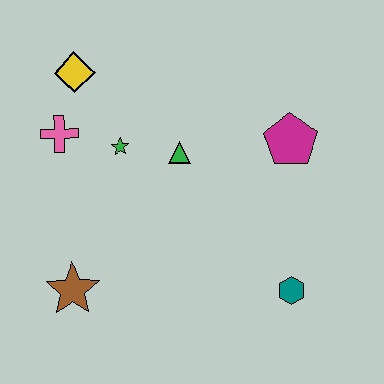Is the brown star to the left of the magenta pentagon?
Yes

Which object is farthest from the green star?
The teal hexagon is farthest from the green star.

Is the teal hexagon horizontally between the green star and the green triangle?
No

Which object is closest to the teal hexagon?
The magenta pentagon is closest to the teal hexagon.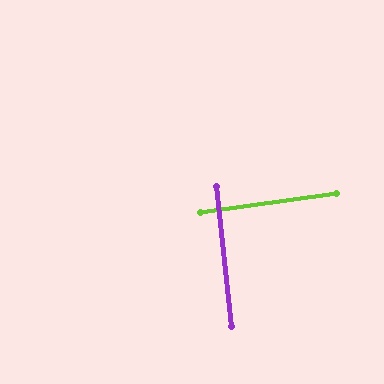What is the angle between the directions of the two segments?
Approximately 88 degrees.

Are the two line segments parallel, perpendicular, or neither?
Perpendicular — they meet at approximately 88°.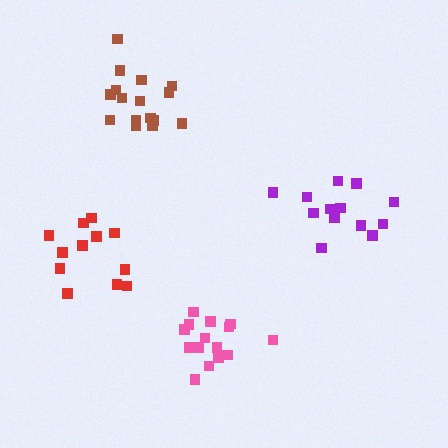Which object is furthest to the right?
The purple cluster is rightmost.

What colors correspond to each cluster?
The clusters are colored: pink, red, purple, brown.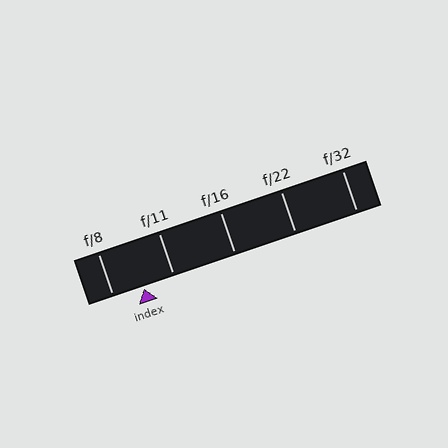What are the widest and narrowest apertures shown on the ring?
The widest aperture shown is f/8 and the narrowest is f/32.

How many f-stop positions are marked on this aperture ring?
There are 5 f-stop positions marked.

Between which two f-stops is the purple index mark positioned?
The index mark is between f/8 and f/11.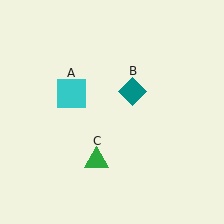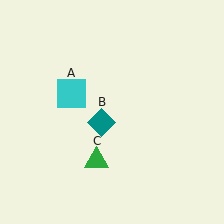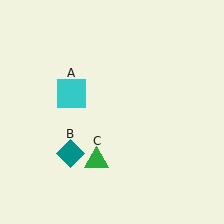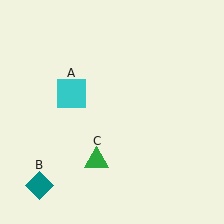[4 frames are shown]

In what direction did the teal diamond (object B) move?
The teal diamond (object B) moved down and to the left.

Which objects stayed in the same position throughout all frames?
Cyan square (object A) and green triangle (object C) remained stationary.